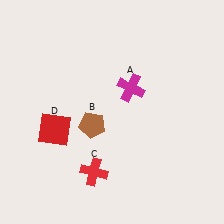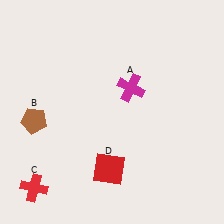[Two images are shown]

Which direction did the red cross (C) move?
The red cross (C) moved left.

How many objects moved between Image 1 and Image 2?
3 objects moved between the two images.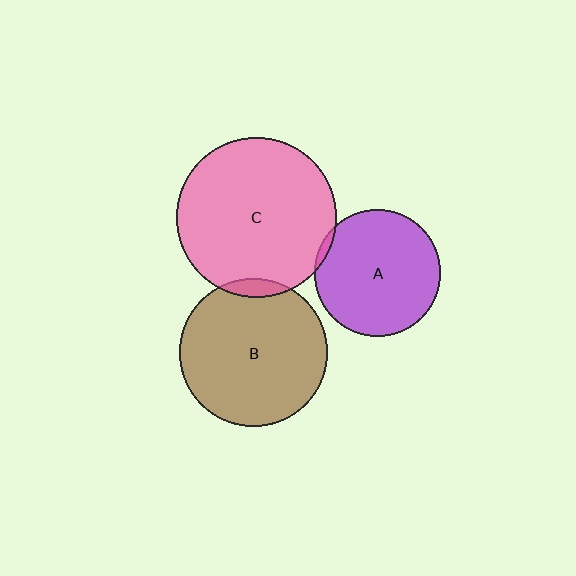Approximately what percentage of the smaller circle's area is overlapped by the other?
Approximately 5%.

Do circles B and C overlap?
Yes.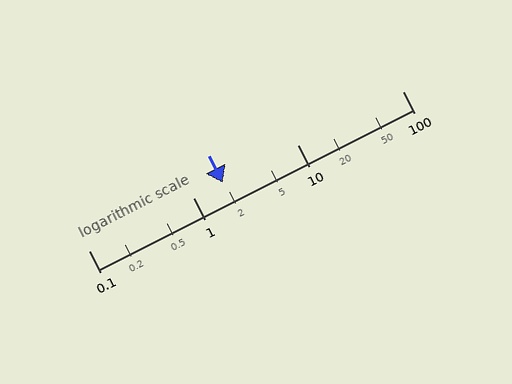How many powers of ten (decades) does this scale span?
The scale spans 3 decades, from 0.1 to 100.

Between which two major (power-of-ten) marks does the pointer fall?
The pointer is between 1 and 10.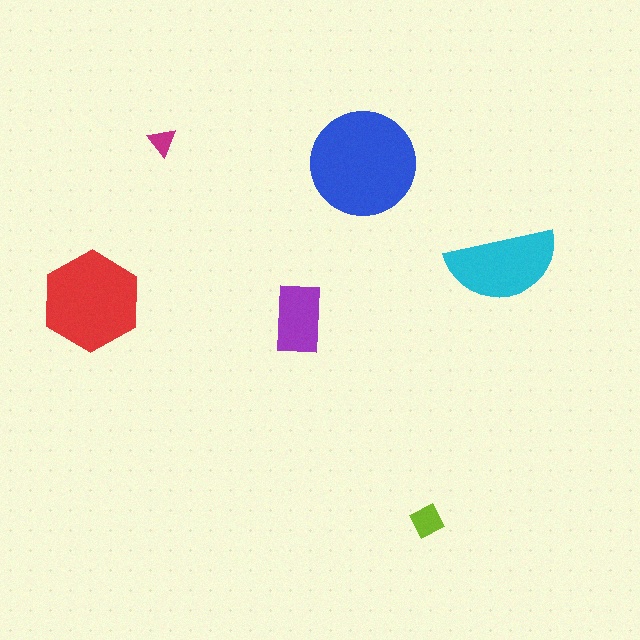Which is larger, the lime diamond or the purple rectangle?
The purple rectangle.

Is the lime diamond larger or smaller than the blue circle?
Smaller.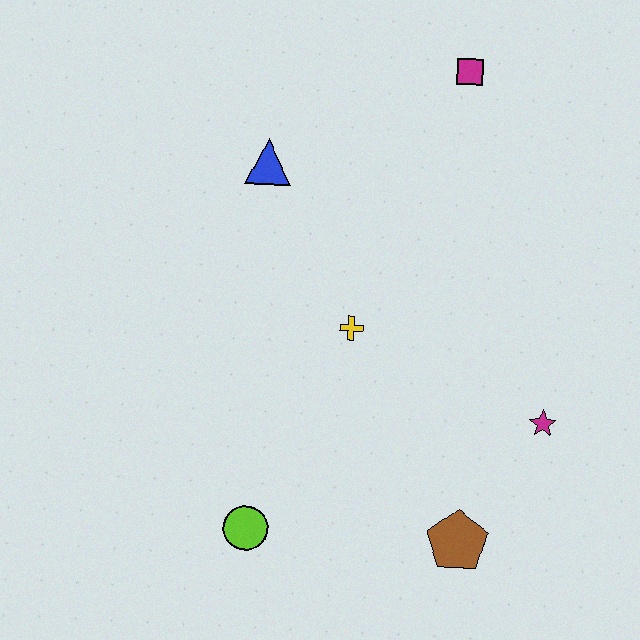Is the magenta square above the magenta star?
Yes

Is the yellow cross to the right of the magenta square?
No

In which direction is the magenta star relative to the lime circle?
The magenta star is to the right of the lime circle.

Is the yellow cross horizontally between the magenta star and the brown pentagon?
No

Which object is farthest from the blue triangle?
The brown pentagon is farthest from the blue triangle.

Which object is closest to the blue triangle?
The yellow cross is closest to the blue triangle.